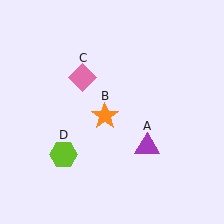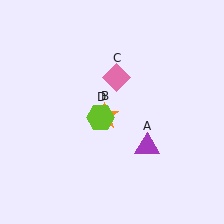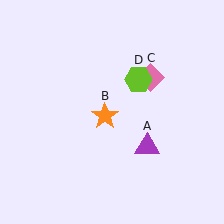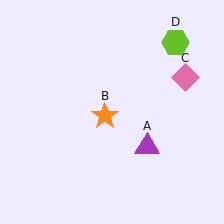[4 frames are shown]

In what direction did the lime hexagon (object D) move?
The lime hexagon (object D) moved up and to the right.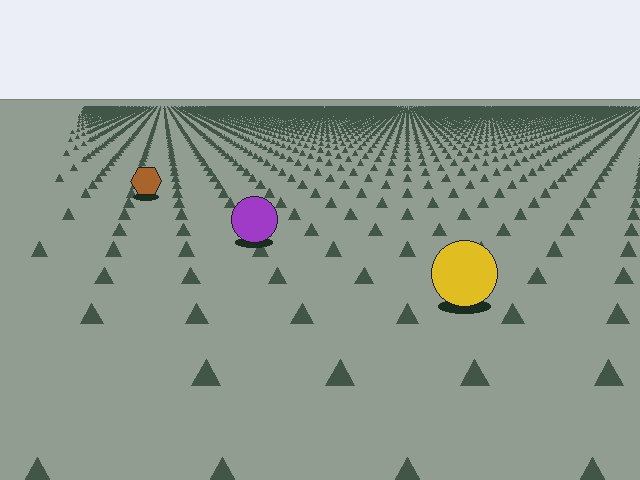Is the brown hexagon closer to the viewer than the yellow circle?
No. The yellow circle is closer — you can tell from the texture gradient: the ground texture is coarser near it.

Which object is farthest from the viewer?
The brown hexagon is farthest from the viewer. It appears smaller and the ground texture around it is denser.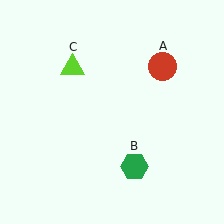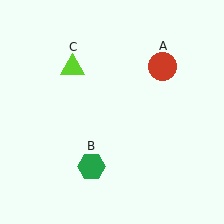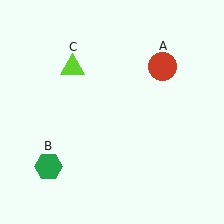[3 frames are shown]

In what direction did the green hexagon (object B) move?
The green hexagon (object B) moved left.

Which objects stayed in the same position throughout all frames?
Red circle (object A) and lime triangle (object C) remained stationary.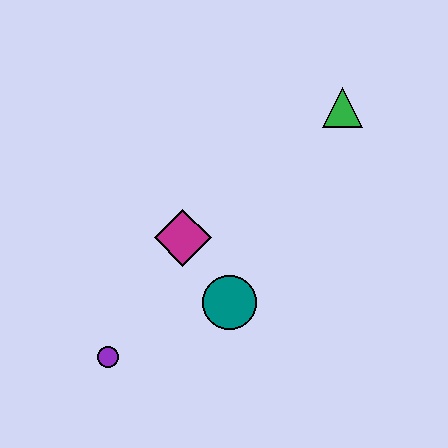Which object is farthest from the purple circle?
The green triangle is farthest from the purple circle.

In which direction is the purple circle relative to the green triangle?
The purple circle is below the green triangle.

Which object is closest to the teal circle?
The magenta diamond is closest to the teal circle.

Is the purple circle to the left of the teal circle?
Yes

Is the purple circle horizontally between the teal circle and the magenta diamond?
No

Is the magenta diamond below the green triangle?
Yes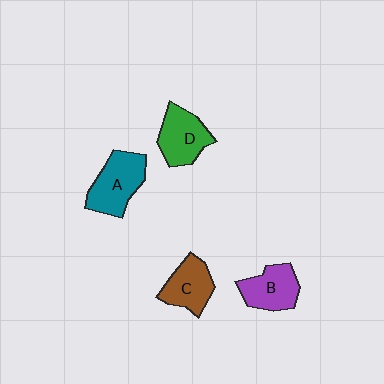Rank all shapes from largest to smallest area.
From largest to smallest: A (teal), D (green), B (purple), C (brown).